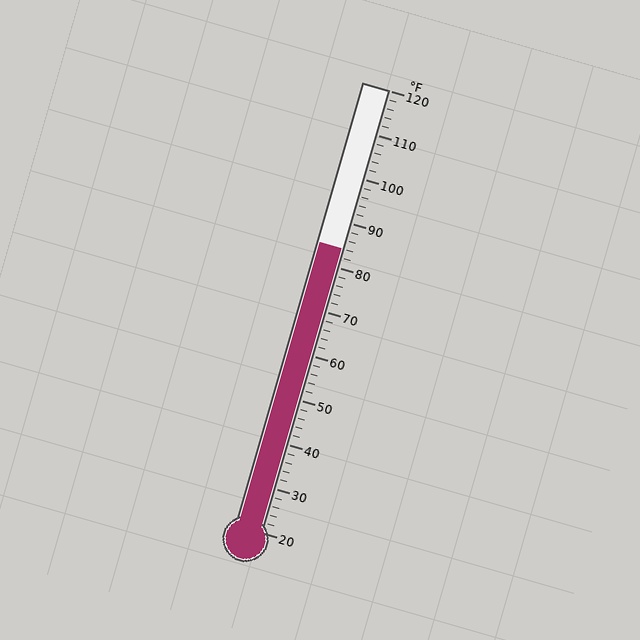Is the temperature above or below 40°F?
The temperature is above 40°F.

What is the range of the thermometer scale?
The thermometer scale ranges from 20°F to 120°F.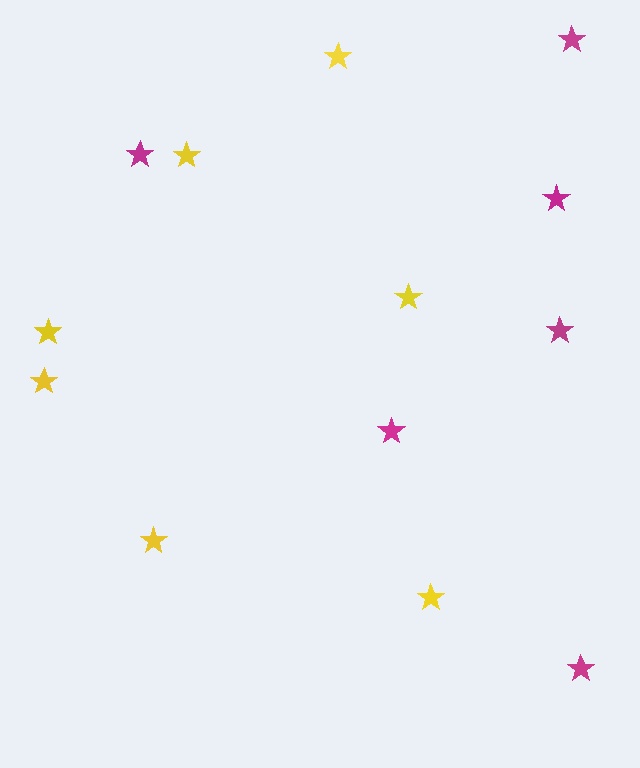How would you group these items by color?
There are 2 groups: one group of yellow stars (7) and one group of magenta stars (6).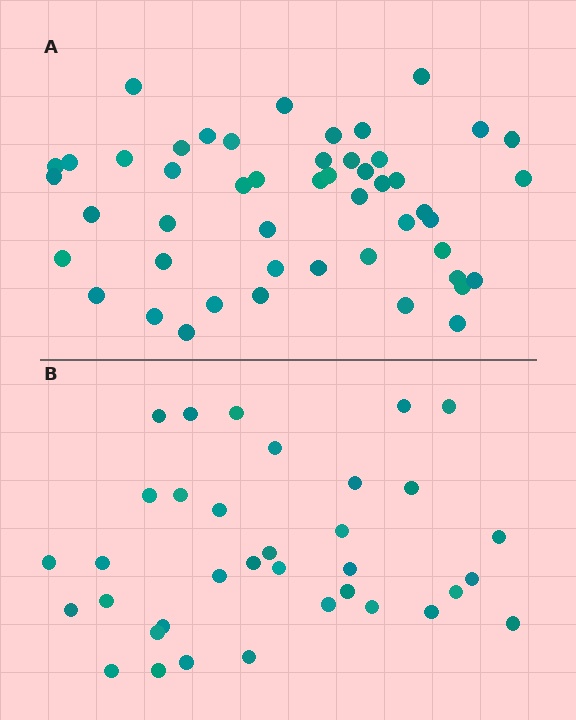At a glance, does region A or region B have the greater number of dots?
Region A (the top region) has more dots.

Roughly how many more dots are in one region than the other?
Region A has approximately 15 more dots than region B.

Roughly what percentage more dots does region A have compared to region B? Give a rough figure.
About 40% more.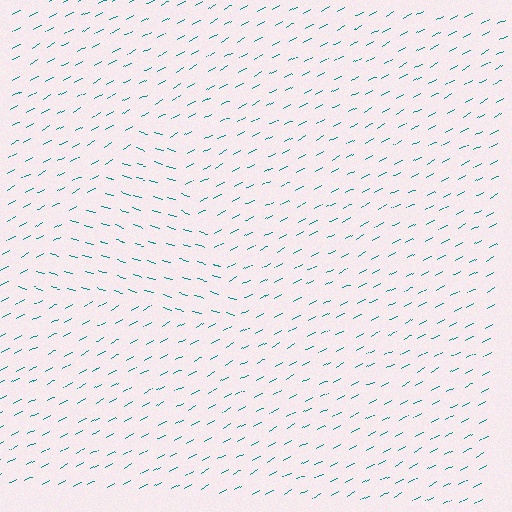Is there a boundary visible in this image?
Yes, there is a texture boundary formed by a change in line orientation.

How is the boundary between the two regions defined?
The boundary is defined purely by a change in line orientation (approximately 45 degrees difference). All lines are the same color and thickness.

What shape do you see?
I see a triangle.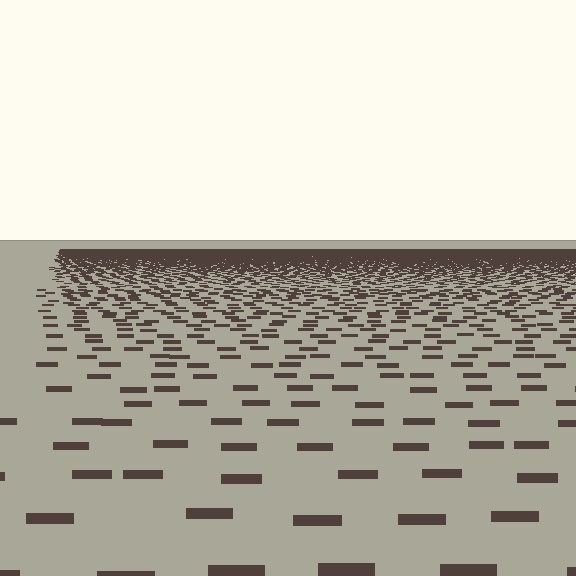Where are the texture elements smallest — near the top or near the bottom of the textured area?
Near the top.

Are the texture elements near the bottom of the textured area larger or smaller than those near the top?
Larger. Near the bottom, elements are closer to the viewer and appear at a bigger on-screen size.